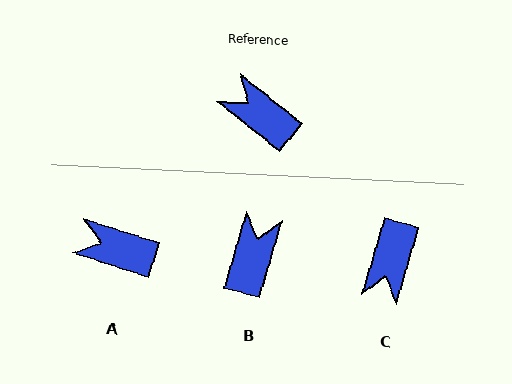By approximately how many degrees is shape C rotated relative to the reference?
Approximately 112 degrees counter-clockwise.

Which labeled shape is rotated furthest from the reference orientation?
C, about 112 degrees away.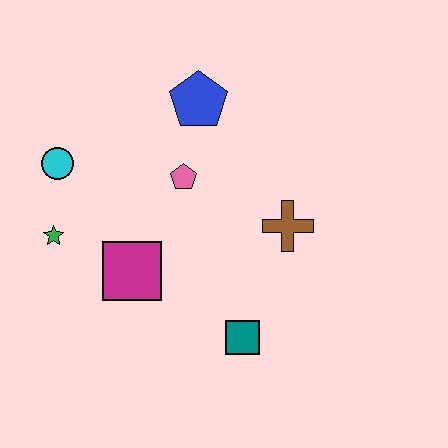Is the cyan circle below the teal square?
No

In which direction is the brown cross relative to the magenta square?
The brown cross is to the right of the magenta square.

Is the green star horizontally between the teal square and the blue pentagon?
No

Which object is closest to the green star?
The cyan circle is closest to the green star.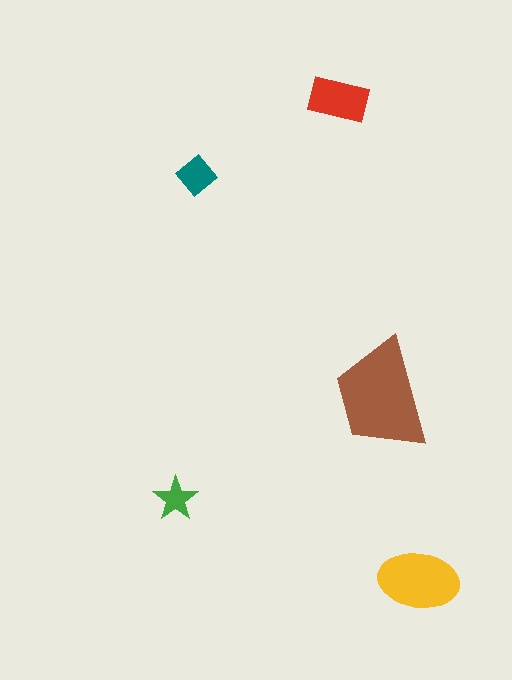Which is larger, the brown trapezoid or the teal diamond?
The brown trapezoid.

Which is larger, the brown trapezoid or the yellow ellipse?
The brown trapezoid.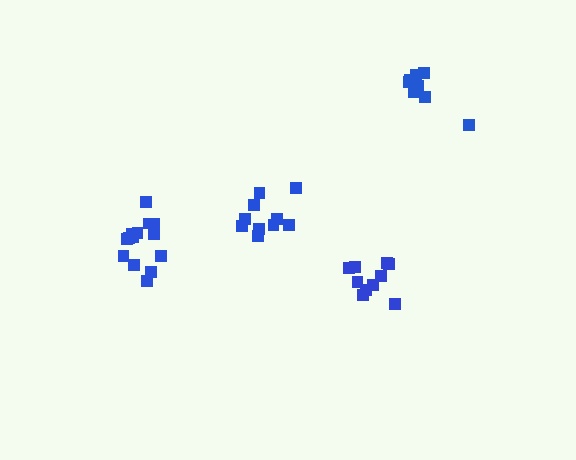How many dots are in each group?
Group 1: 14 dots, Group 2: 8 dots, Group 3: 10 dots, Group 4: 10 dots (42 total).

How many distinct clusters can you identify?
There are 4 distinct clusters.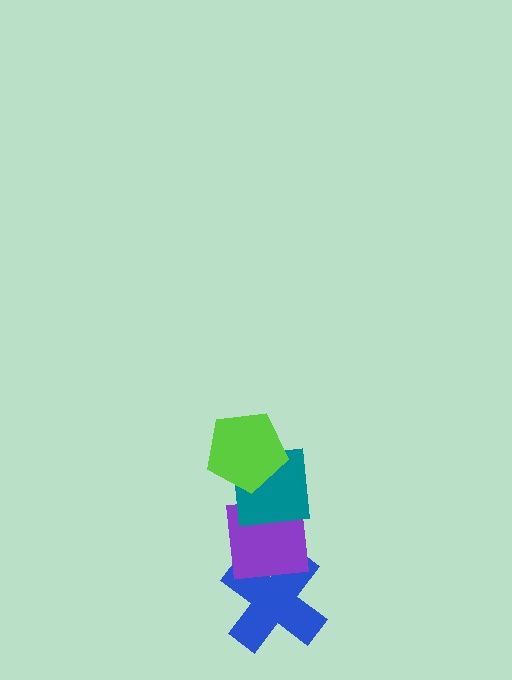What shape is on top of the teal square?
The lime pentagon is on top of the teal square.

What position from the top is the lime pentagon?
The lime pentagon is 1st from the top.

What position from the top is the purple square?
The purple square is 3rd from the top.